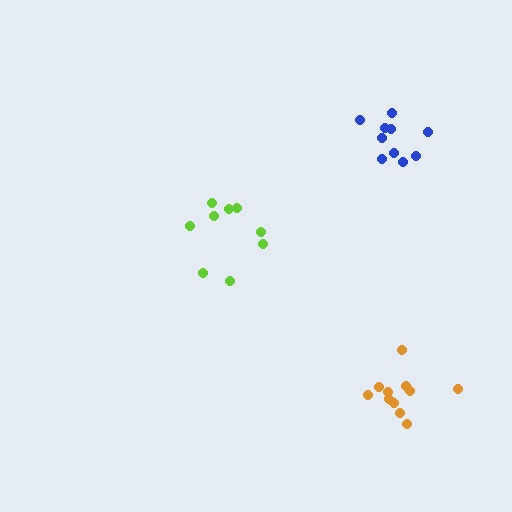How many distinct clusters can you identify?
There are 3 distinct clusters.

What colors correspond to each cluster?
The clusters are colored: blue, lime, orange.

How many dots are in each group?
Group 1: 10 dots, Group 2: 9 dots, Group 3: 11 dots (30 total).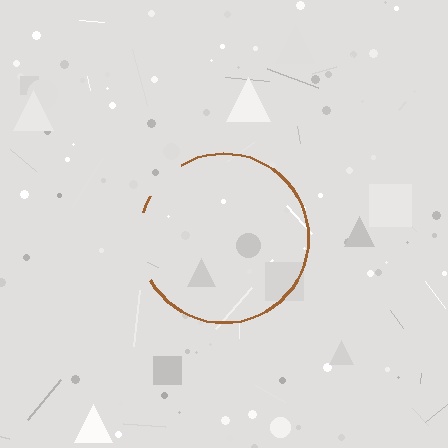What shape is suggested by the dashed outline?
The dashed outline suggests a circle.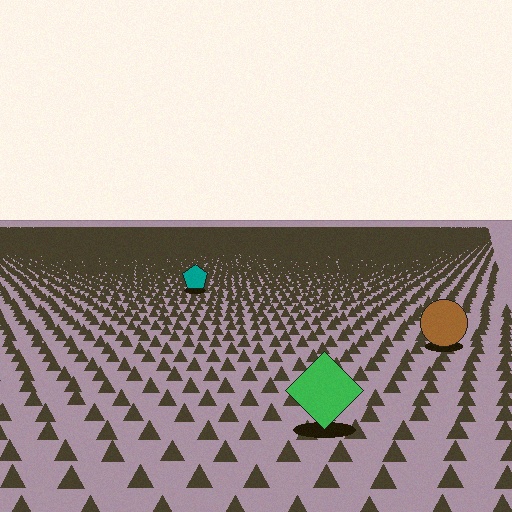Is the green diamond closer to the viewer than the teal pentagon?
Yes. The green diamond is closer — you can tell from the texture gradient: the ground texture is coarser near it.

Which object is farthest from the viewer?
The teal pentagon is farthest from the viewer. It appears smaller and the ground texture around it is denser.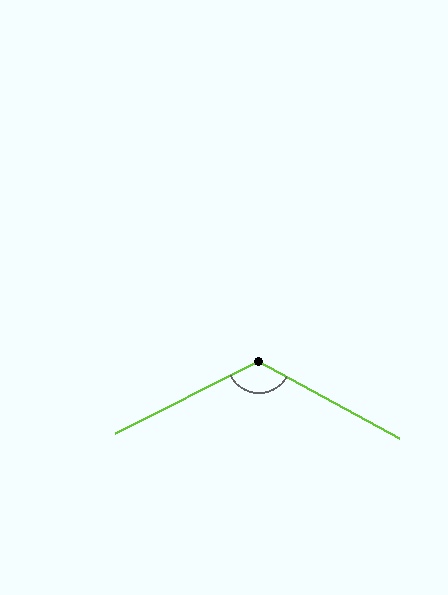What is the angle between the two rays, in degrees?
Approximately 124 degrees.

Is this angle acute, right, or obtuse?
It is obtuse.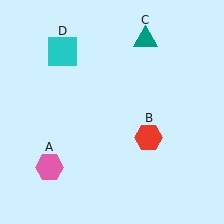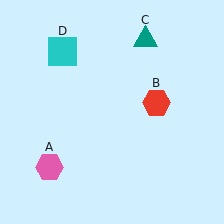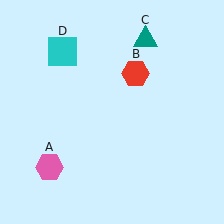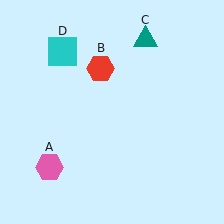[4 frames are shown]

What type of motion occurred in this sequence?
The red hexagon (object B) rotated counterclockwise around the center of the scene.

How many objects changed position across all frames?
1 object changed position: red hexagon (object B).